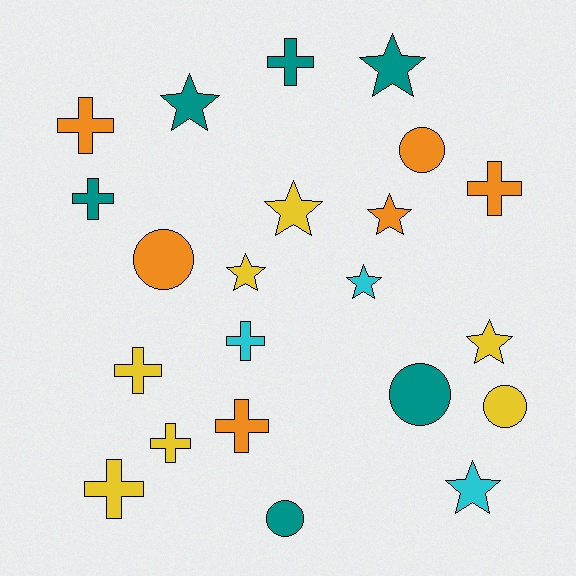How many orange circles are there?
There are 2 orange circles.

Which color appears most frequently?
Yellow, with 7 objects.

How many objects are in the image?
There are 22 objects.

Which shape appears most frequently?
Cross, with 9 objects.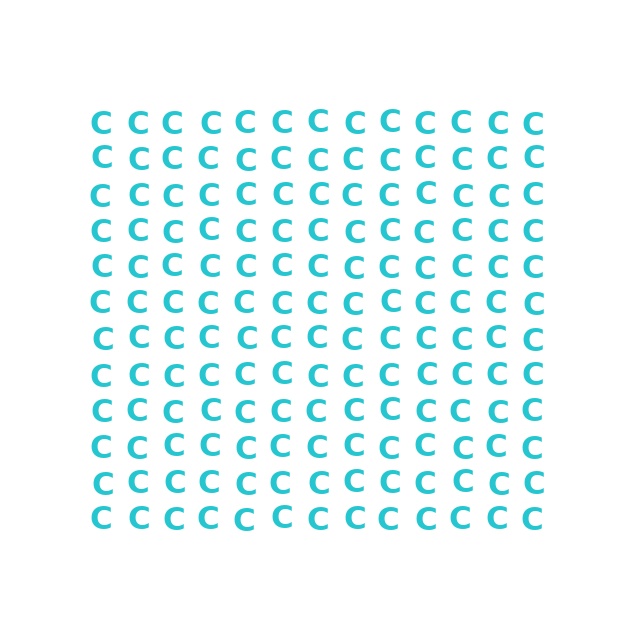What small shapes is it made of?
It is made of small letter C's.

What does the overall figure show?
The overall figure shows a square.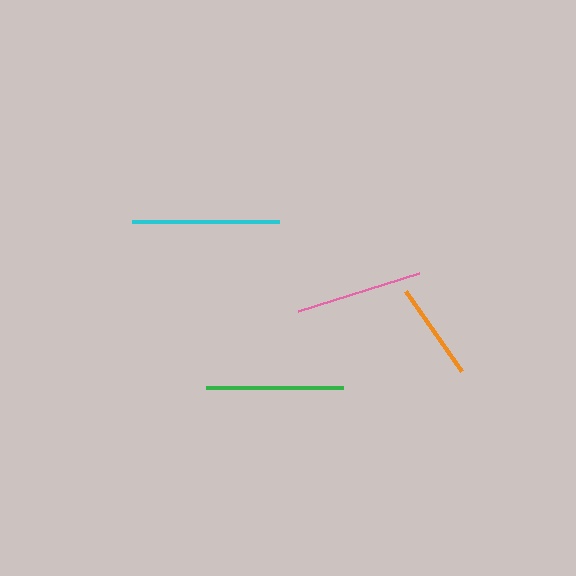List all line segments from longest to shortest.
From longest to shortest: cyan, green, pink, orange.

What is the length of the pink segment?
The pink segment is approximately 127 pixels long.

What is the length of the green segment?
The green segment is approximately 137 pixels long.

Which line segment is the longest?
The cyan line is the longest at approximately 147 pixels.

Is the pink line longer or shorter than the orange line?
The pink line is longer than the orange line.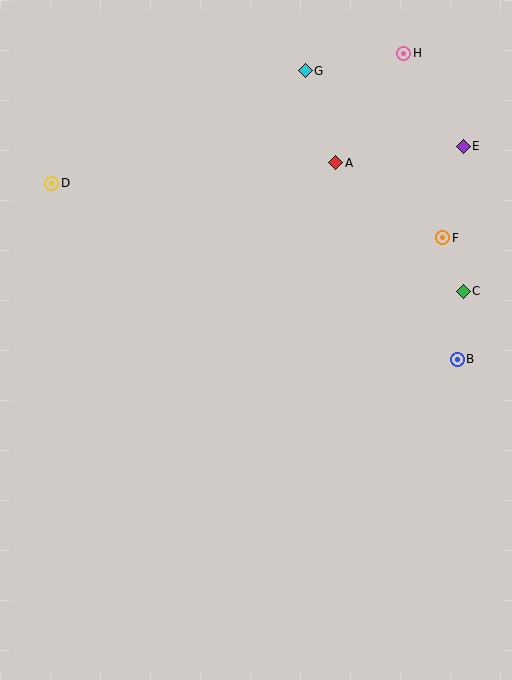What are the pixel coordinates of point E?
Point E is at (463, 146).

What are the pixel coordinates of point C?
Point C is at (463, 291).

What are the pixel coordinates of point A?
Point A is at (336, 163).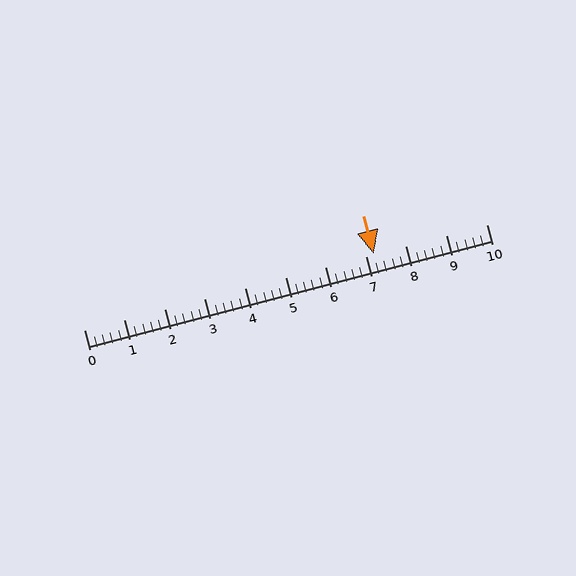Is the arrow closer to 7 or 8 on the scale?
The arrow is closer to 7.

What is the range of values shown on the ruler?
The ruler shows values from 0 to 10.